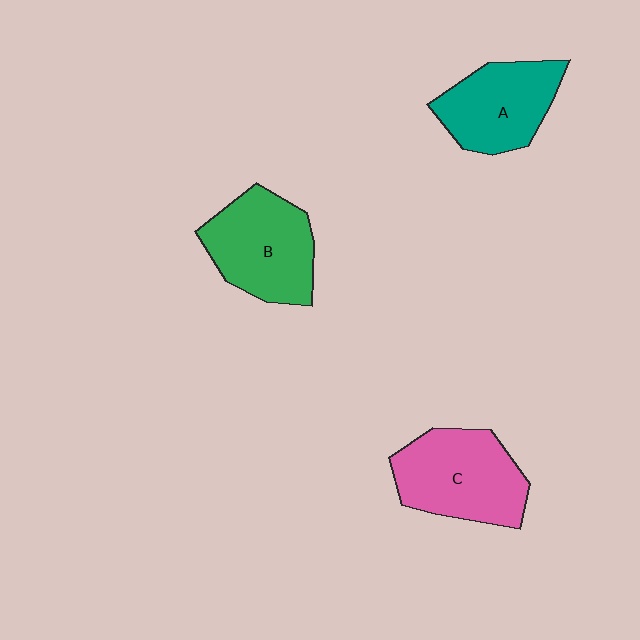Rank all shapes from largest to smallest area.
From largest to smallest: C (pink), B (green), A (teal).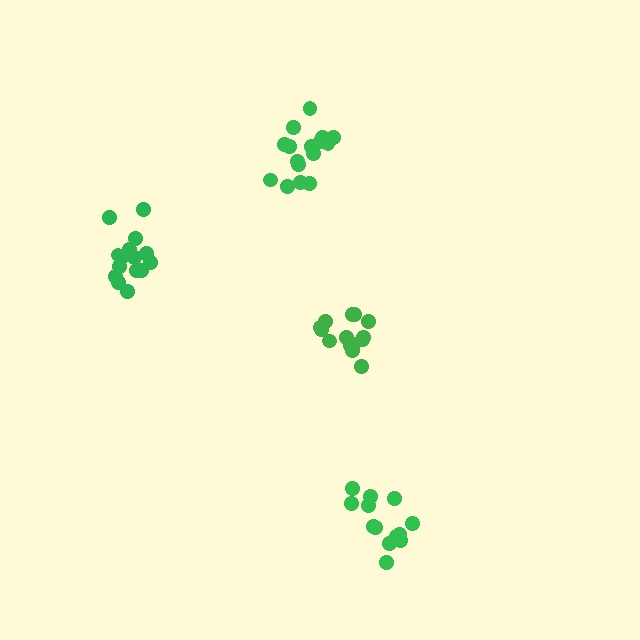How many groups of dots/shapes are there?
There are 4 groups.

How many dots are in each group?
Group 1: 15 dots, Group 2: 13 dots, Group 3: 14 dots, Group 4: 16 dots (58 total).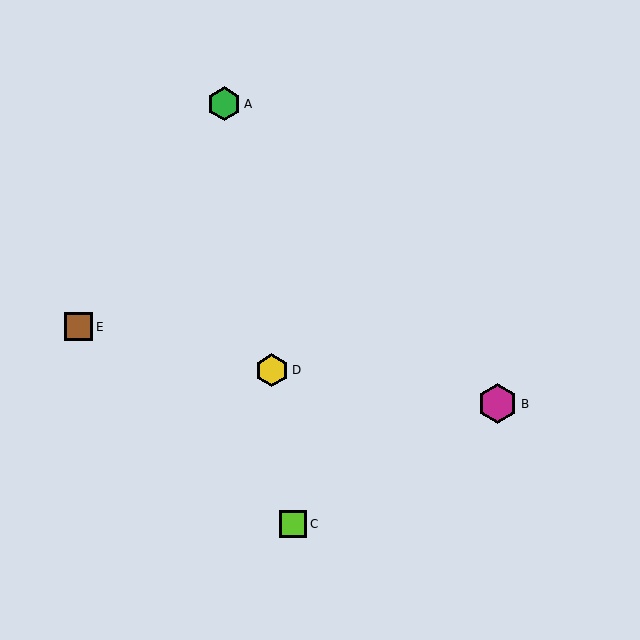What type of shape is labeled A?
Shape A is a green hexagon.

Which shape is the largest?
The magenta hexagon (labeled B) is the largest.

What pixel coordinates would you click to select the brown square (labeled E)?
Click at (79, 327) to select the brown square E.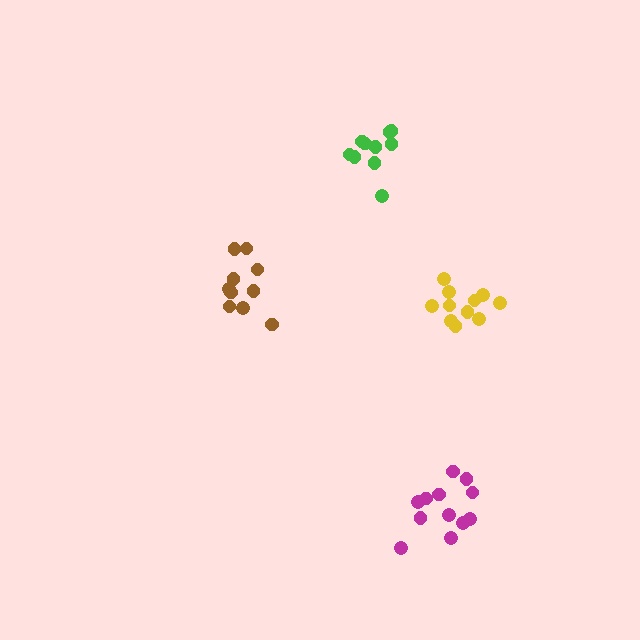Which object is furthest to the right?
The yellow cluster is rightmost.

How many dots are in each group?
Group 1: 10 dots, Group 2: 12 dots, Group 3: 10 dots, Group 4: 11 dots (43 total).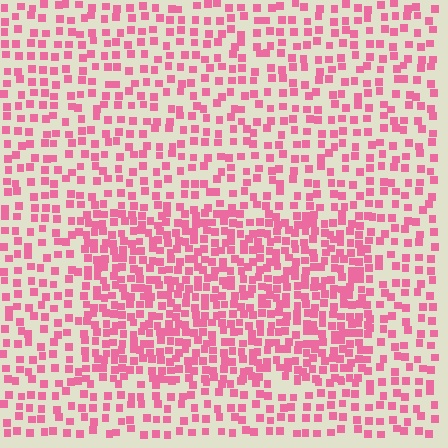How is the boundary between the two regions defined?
The boundary is defined by a change in element density (approximately 1.9x ratio). All elements are the same color, size, and shape.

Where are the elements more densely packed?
The elements are more densely packed inside the rectangle boundary.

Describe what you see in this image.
The image contains small pink elements arranged at two different densities. A rectangle-shaped region is visible where the elements are more densely packed than the surrounding area.